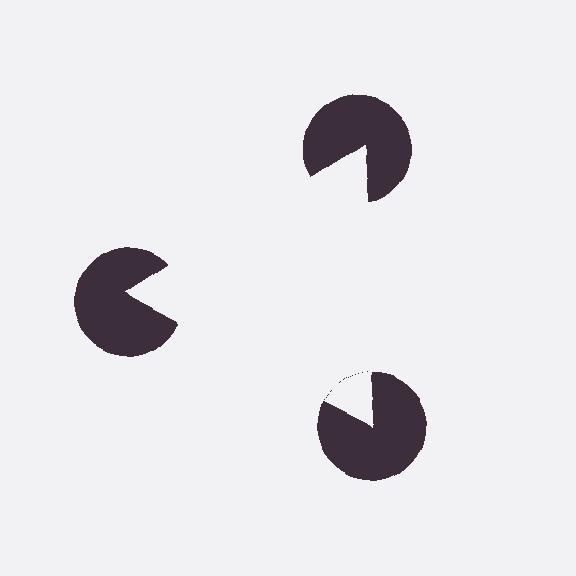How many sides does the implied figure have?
3 sides.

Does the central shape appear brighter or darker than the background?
It typically appears slightly brighter than the background, even though no actual brightness change is drawn.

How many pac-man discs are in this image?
There are 3 — one at each vertex of the illusory triangle.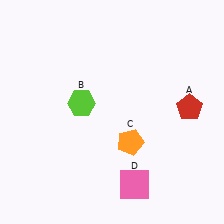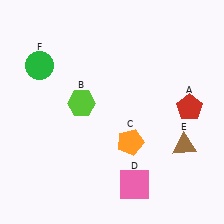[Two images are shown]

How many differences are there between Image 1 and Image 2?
There are 2 differences between the two images.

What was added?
A brown triangle (E), a green circle (F) were added in Image 2.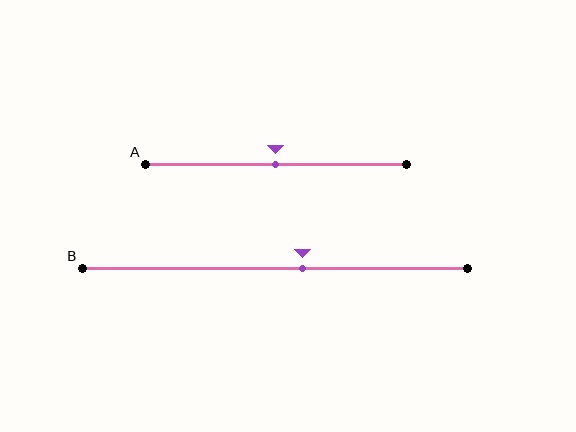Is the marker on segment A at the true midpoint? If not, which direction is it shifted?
Yes, the marker on segment A is at the true midpoint.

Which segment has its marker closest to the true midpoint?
Segment A has its marker closest to the true midpoint.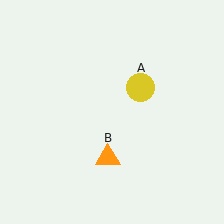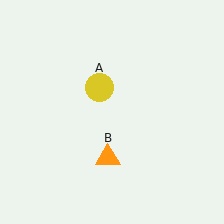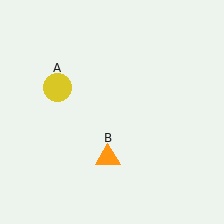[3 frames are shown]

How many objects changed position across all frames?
1 object changed position: yellow circle (object A).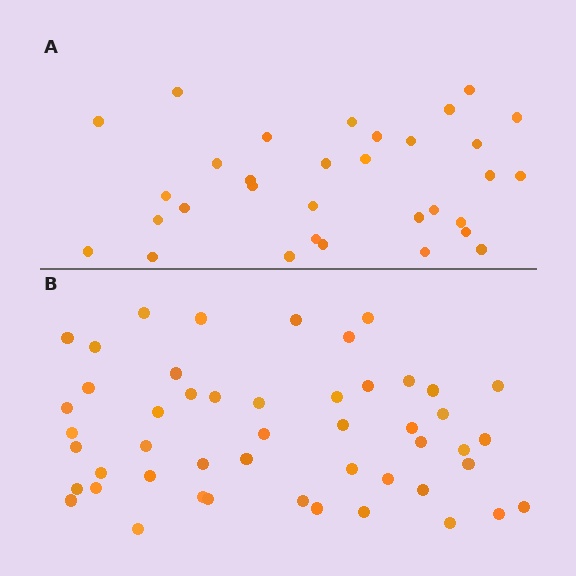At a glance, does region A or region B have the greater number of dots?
Region B (the bottom region) has more dots.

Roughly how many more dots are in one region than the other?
Region B has approximately 15 more dots than region A.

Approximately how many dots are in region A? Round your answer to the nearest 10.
About 30 dots. (The exact count is 32, which rounds to 30.)